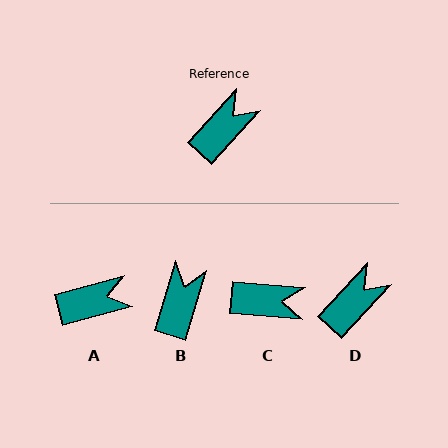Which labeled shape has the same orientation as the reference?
D.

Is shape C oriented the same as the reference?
No, it is off by about 52 degrees.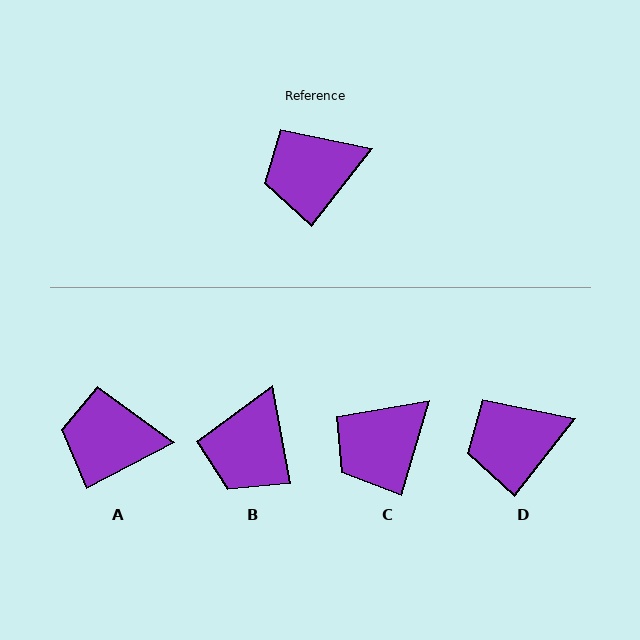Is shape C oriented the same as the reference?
No, it is off by about 21 degrees.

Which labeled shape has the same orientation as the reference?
D.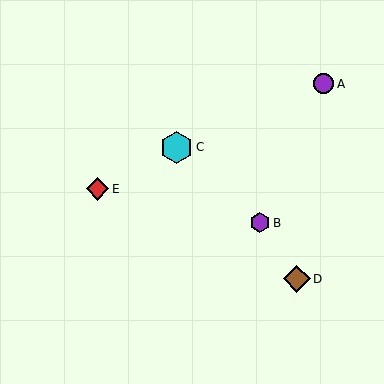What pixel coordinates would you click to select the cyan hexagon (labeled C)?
Click at (176, 147) to select the cyan hexagon C.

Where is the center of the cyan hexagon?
The center of the cyan hexagon is at (176, 147).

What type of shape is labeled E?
Shape E is a red diamond.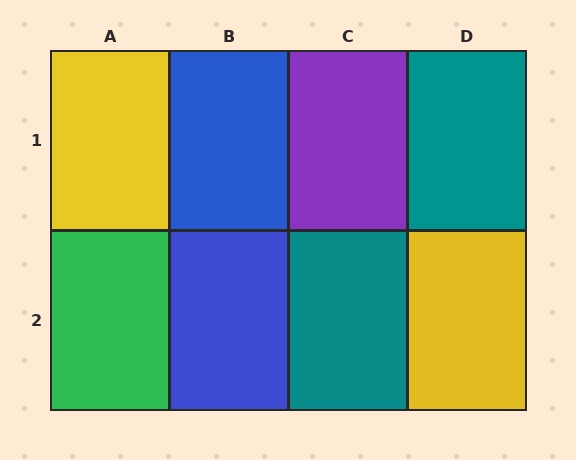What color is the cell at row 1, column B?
Blue.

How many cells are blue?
2 cells are blue.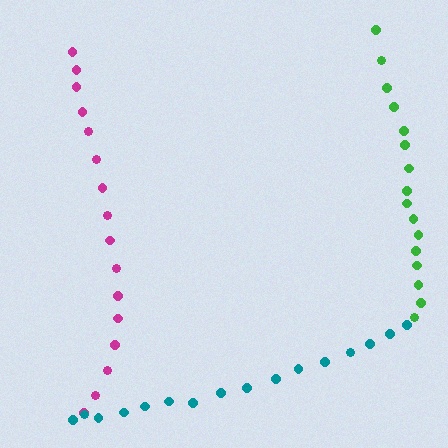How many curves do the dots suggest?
There are 3 distinct paths.